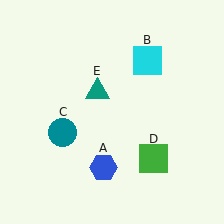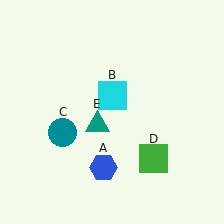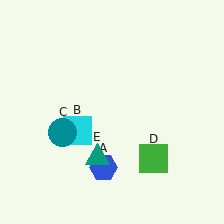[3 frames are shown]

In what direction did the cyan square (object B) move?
The cyan square (object B) moved down and to the left.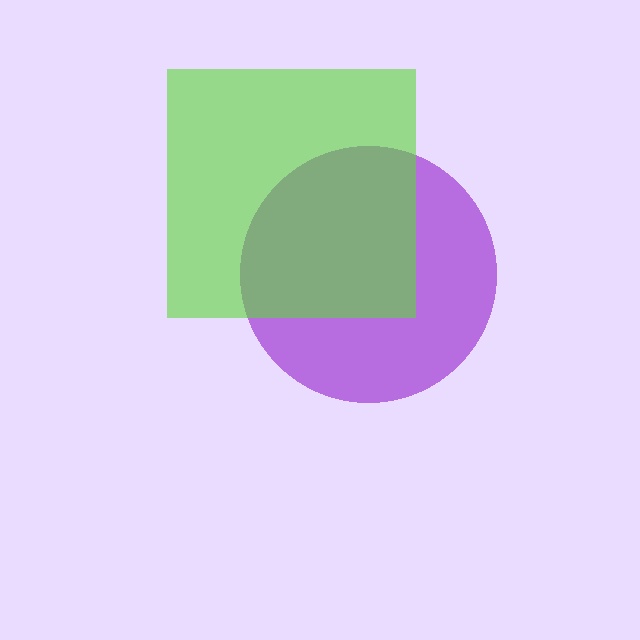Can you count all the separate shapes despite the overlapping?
Yes, there are 2 separate shapes.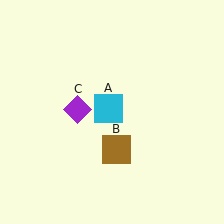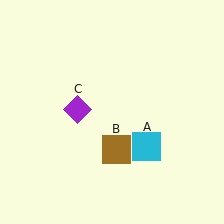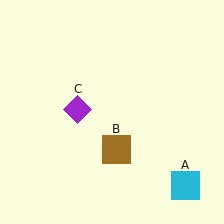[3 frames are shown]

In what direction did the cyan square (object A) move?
The cyan square (object A) moved down and to the right.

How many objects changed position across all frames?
1 object changed position: cyan square (object A).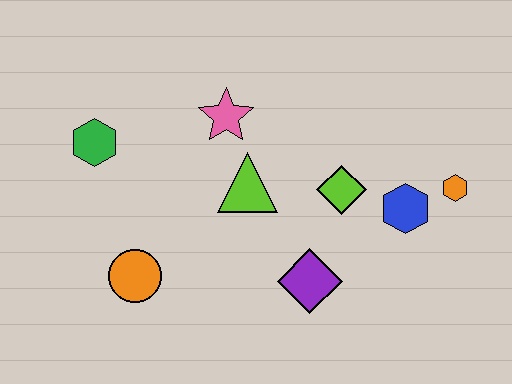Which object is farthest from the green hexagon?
The orange hexagon is farthest from the green hexagon.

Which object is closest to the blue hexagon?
The orange hexagon is closest to the blue hexagon.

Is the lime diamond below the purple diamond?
No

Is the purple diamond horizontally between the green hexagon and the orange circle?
No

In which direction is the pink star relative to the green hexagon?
The pink star is to the right of the green hexagon.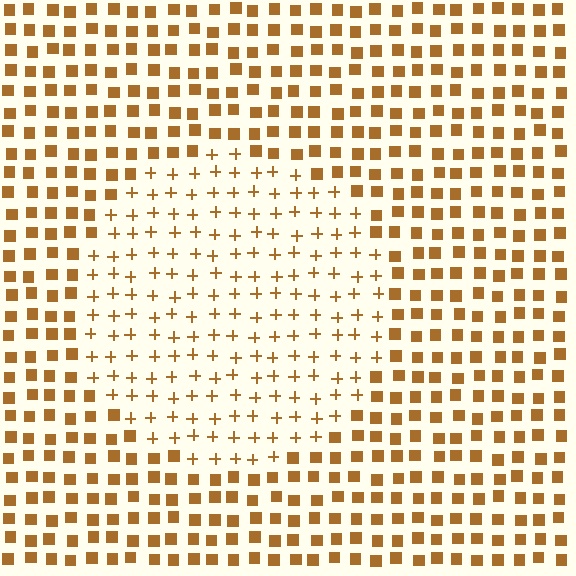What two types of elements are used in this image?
The image uses plus signs inside the circle region and squares outside it.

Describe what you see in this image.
The image is filled with small brown elements arranged in a uniform grid. A circle-shaped region contains plus signs, while the surrounding area contains squares. The boundary is defined purely by the change in element shape.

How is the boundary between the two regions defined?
The boundary is defined by a change in element shape: plus signs inside vs. squares outside. All elements share the same color and spacing.